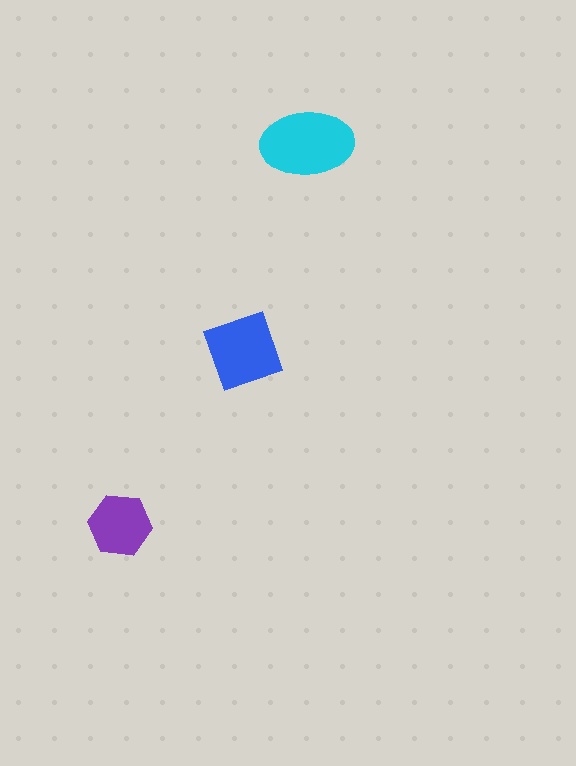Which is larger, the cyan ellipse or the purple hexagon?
The cyan ellipse.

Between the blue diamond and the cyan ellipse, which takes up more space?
The cyan ellipse.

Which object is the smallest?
The purple hexagon.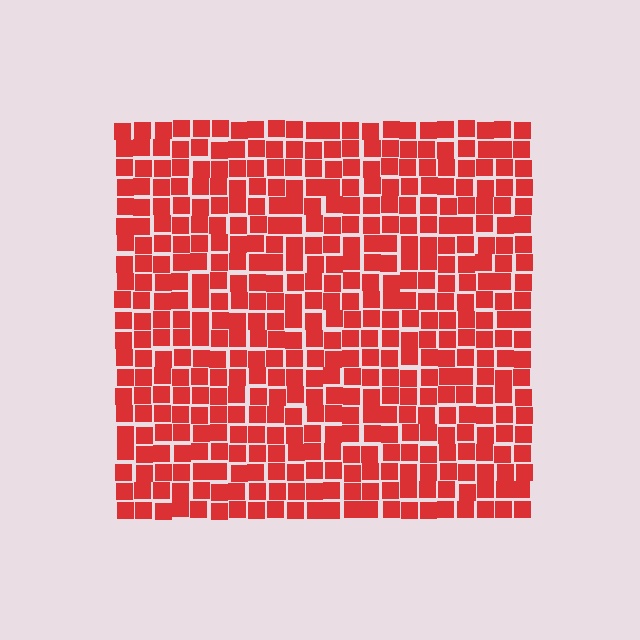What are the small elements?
The small elements are squares.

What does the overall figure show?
The overall figure shows a square.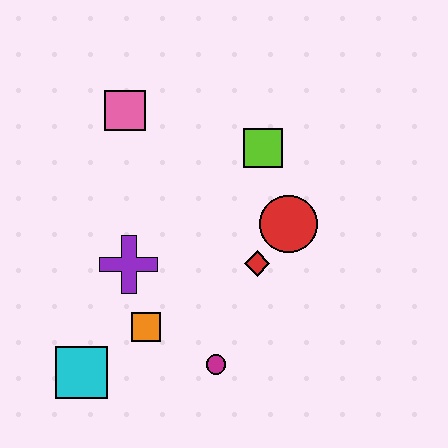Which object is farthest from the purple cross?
The lime square is farthest from the purple cross.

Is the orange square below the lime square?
Yes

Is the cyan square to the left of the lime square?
Yes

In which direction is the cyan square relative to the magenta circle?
The cyan square is to the left of the magenta circle.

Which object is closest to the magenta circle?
The orange square is closest to the magenta circle.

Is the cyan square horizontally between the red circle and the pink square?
No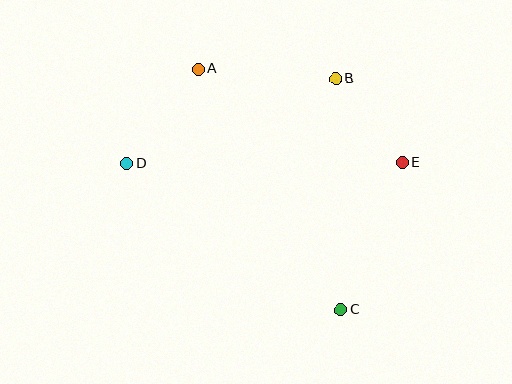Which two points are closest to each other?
Points B and E are closest to each other.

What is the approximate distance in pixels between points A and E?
The distance between A and E is approximately 225 pixels.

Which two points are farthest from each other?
Points A and C are farthest from each other.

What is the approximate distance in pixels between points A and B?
The distance between A and B is approximately 138 pixels.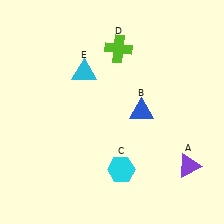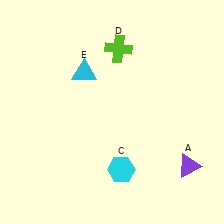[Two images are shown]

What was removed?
The blue triangle (B) was removed in Image 2.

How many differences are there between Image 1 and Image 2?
There is 1 difference between the two images.